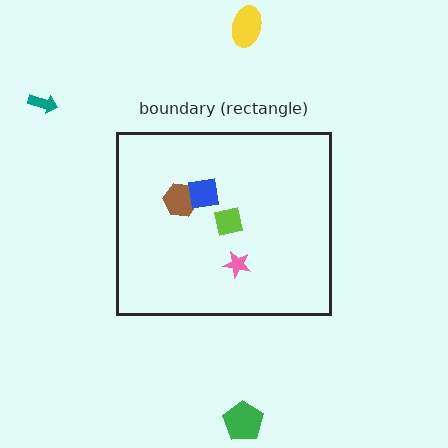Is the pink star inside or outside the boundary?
Inside.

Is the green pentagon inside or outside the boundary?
Outside.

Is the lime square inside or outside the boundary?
Inside.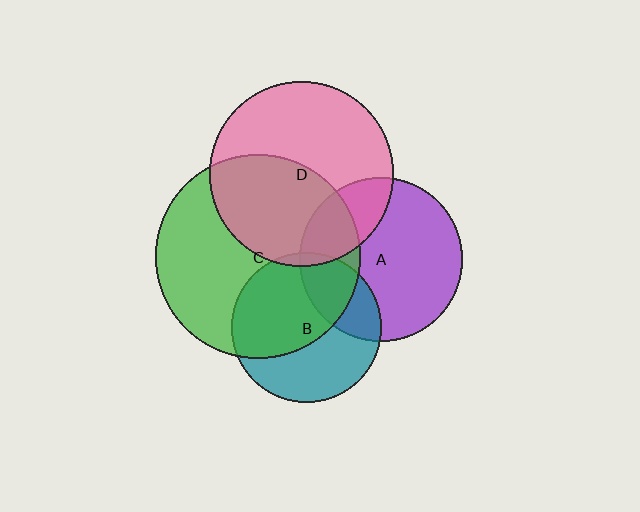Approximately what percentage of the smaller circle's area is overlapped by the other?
Approximately 45%.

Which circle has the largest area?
Circle C (green).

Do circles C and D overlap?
Yes.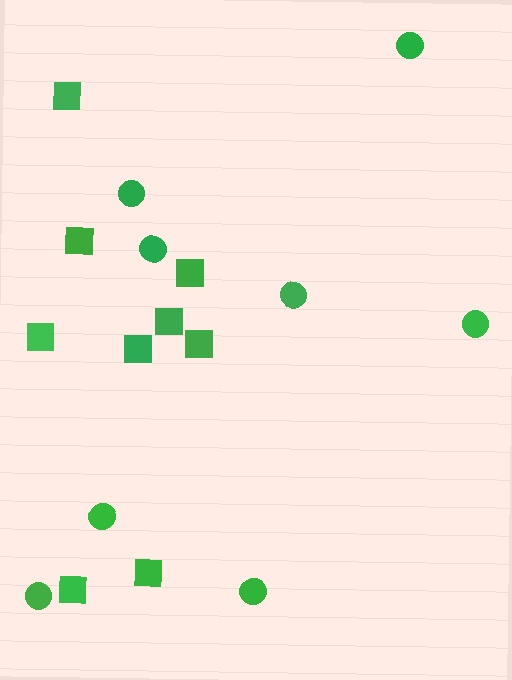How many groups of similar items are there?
There are 2 groups: one group of circles (8) and one group of squares (9).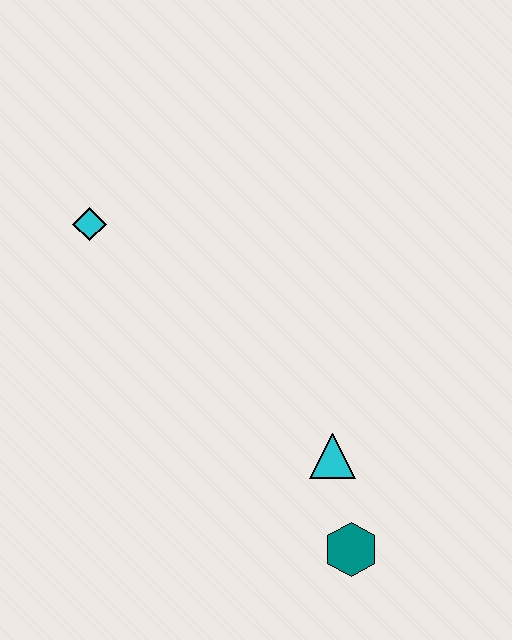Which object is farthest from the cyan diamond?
The teal hexagon is farthest from the cyan diamond.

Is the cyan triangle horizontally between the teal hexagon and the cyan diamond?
Yes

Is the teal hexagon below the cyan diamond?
Yes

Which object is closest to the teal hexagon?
The cyan triangle is closest to the teal hexagon.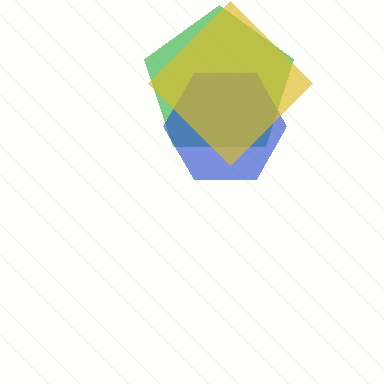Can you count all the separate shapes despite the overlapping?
Yes, there are 3 separate shapes.